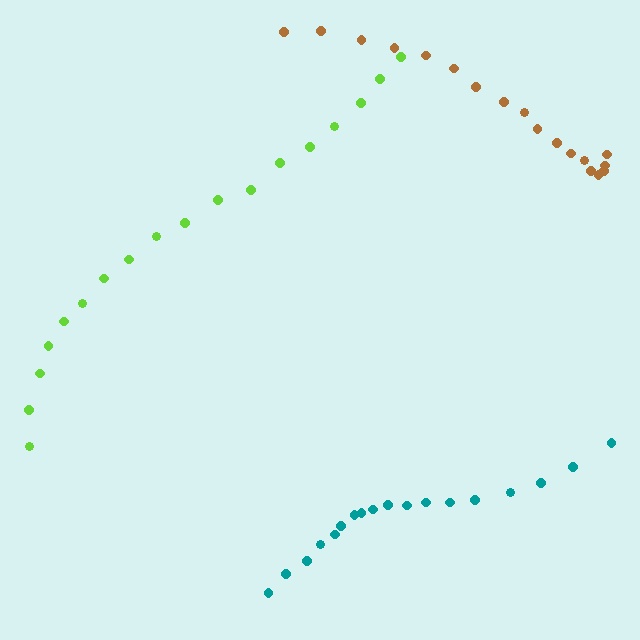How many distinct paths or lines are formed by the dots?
There are 3 distinct paths.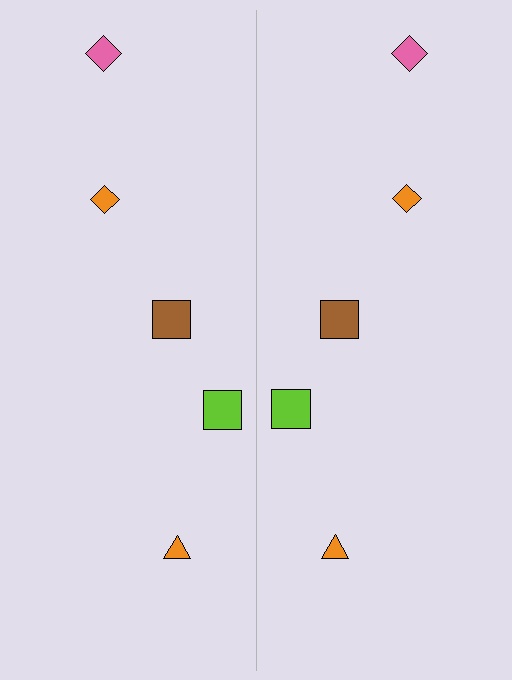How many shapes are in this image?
There are 10 shapes in this image.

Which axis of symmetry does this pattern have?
The pattern has a vertical axis of symmetry running through the center of the image.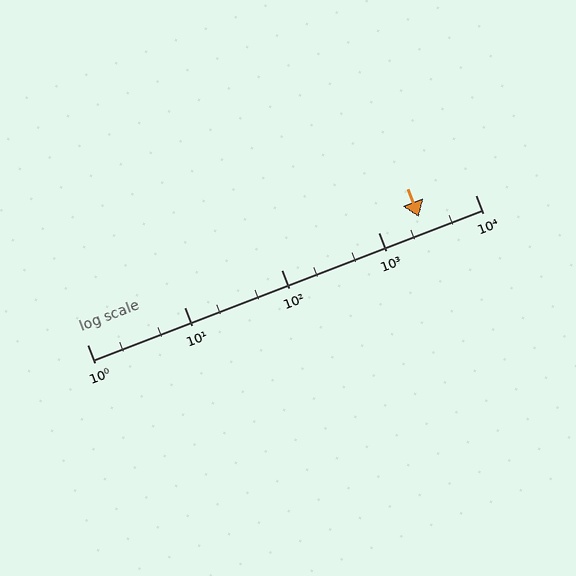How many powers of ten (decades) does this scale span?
The scale spans 4 decades, from 1 to 10000.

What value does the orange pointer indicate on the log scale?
The pointer indicates approximately 2600.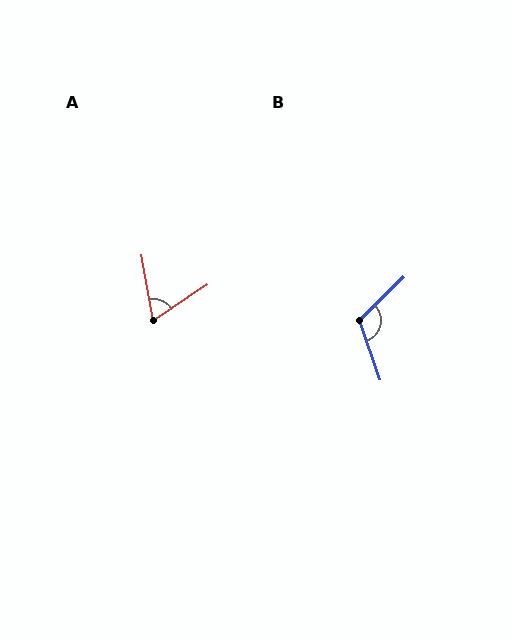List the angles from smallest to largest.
A (66°), B (115°).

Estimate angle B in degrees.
Approximately 115 degrees.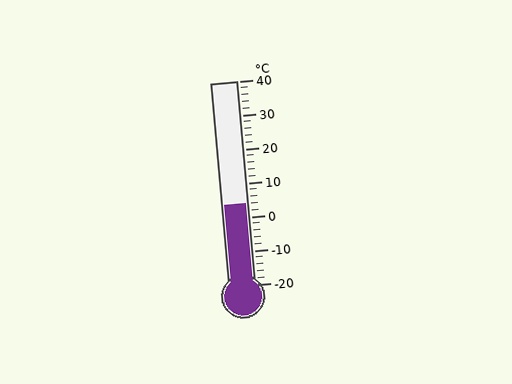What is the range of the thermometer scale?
The thermometer scale ranges from -20°C to 40°C.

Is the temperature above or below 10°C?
The temperature is below 10°C.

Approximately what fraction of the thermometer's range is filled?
The thermometer is filled to approximately 40% of its range.